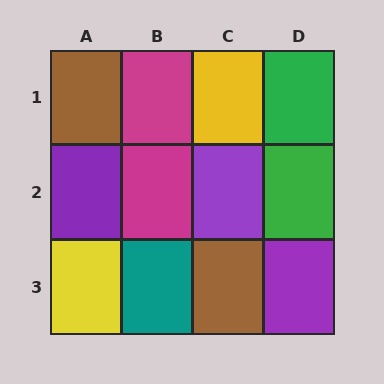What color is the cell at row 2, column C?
Purple.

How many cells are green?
2 cells are green.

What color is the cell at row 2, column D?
Green.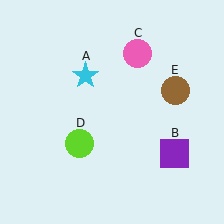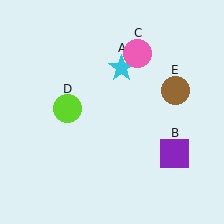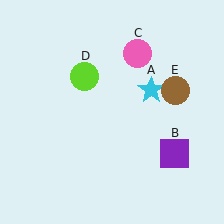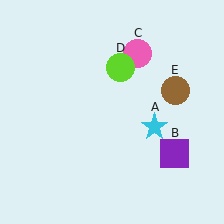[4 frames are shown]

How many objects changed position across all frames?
2 objects changed position: cyan star (object A), lime circle (object D).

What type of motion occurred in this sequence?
The cyan star (object A), lime circle (object D) rotated clockwise around the center of the scene.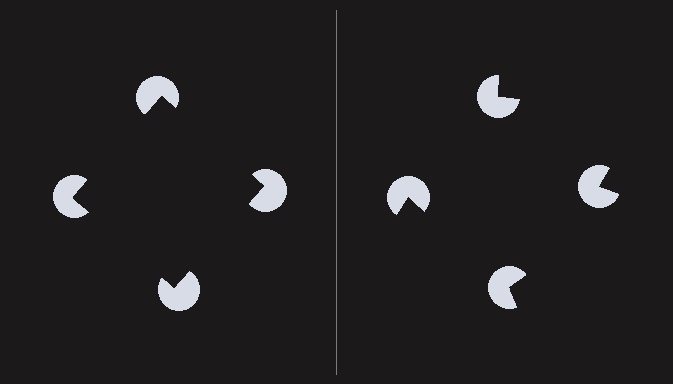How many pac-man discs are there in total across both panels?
8 — 4 on each side.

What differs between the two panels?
The pac-man discs are positioned identically on both sides; only the wedge orientations differ. On the left they align to a square; on the right they are misaligned.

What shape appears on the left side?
An illusory square.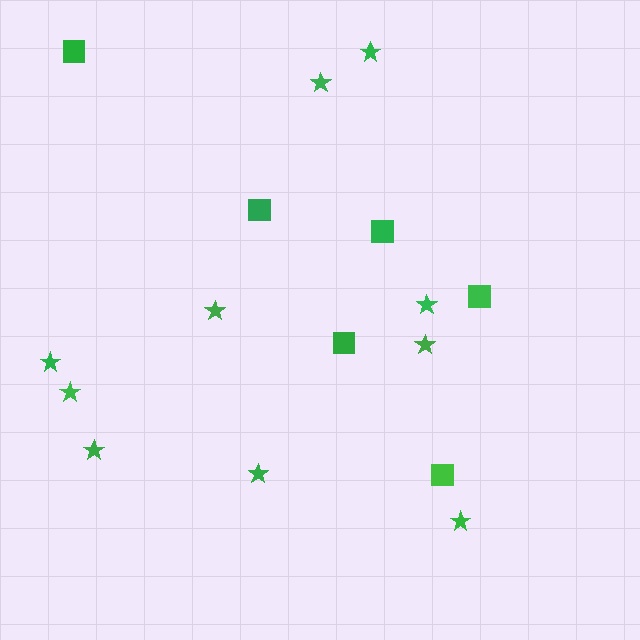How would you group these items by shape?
There are 2 groups: one group of stars (10) and one group of squares (6).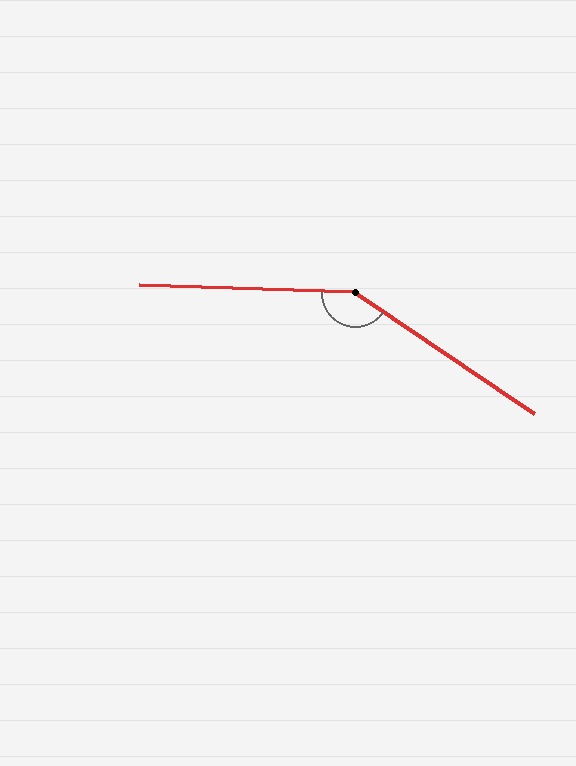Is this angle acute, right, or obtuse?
It is obtuse.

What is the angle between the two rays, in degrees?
Approximately 148 degrees.